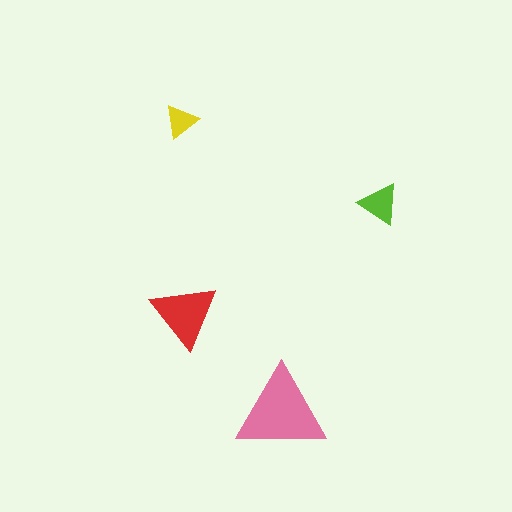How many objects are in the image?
There are 4 objects in the image.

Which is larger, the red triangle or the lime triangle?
The red one.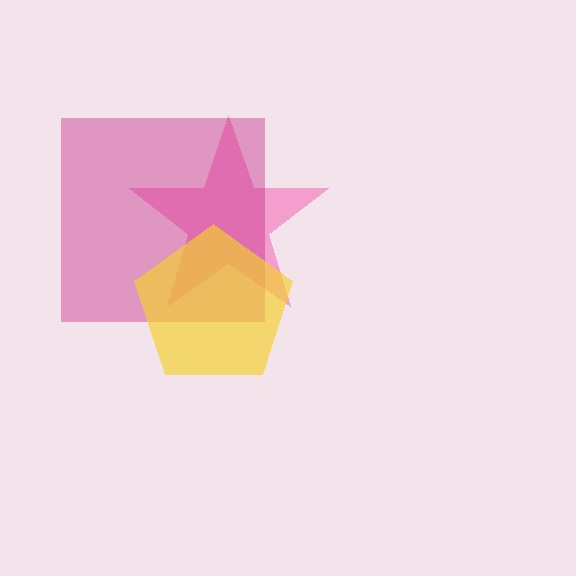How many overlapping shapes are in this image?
There are 3 overlapping shapes in the image.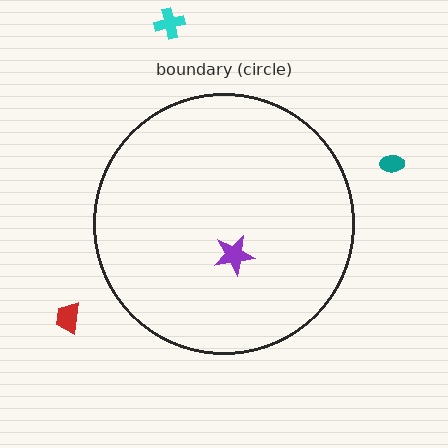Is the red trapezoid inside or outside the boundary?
Outside.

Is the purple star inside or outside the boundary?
Inside.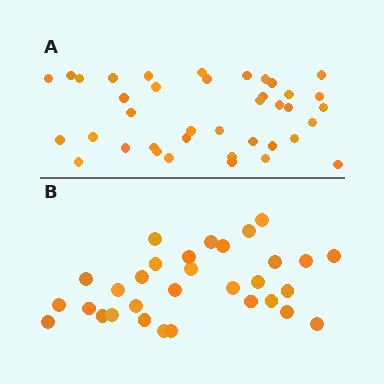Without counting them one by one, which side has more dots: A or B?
Region A (the top region) has more dots.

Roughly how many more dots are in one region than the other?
Region A has roughly 8 or so more dots than region B.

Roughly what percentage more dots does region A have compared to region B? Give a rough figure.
About 25% more.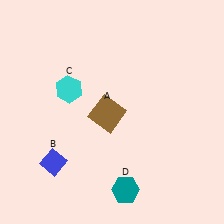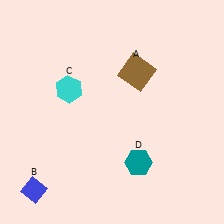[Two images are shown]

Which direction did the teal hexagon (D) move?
The teal hexagon (D) moved up.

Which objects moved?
The objects that moved are: the brown square (A), the blue diamond (B), the teal hexagon (D).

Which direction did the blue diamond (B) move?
The blue diamond (B) moved down.